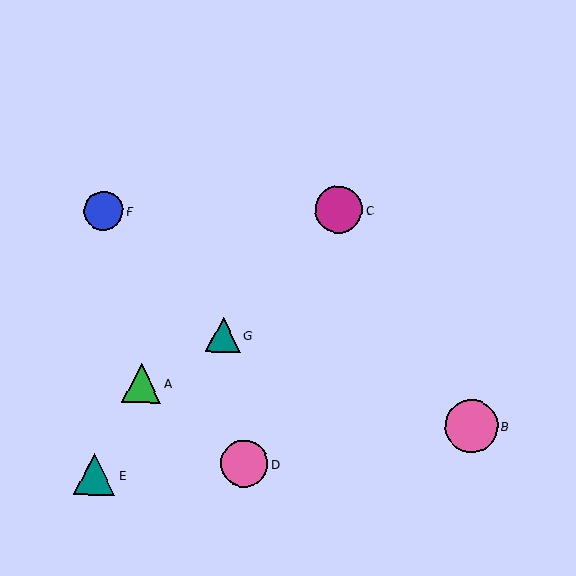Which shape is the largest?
The pink circle (labeled B) is the largest.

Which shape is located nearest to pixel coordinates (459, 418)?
The pink circle (labeled B) at (472, 426) is nearest to that location.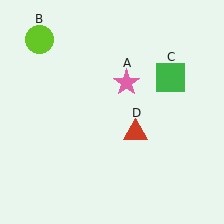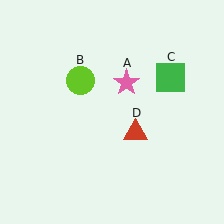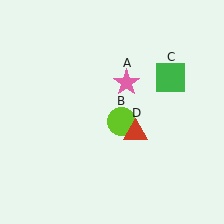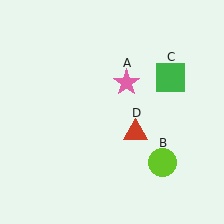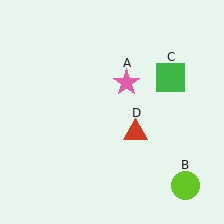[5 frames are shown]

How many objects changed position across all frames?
1 object changed position: lime circle (object B).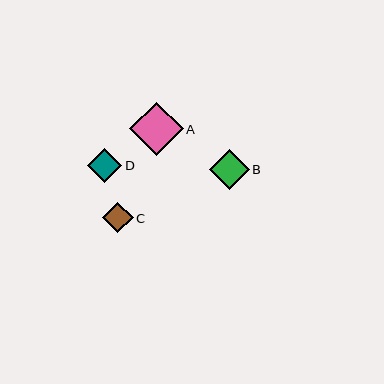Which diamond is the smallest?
Diamond C is the smallest with a size of approximately 30 pixels.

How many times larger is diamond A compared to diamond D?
Diamond A is approximately 1.6 times the size of diamond D.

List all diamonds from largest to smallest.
From largest to smallest: A, B, D, C.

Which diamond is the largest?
Diamond A is the largest with a size of approximately 53 pixels.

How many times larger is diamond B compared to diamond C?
Diamond B is approximately 1.3 times the size of diamond C.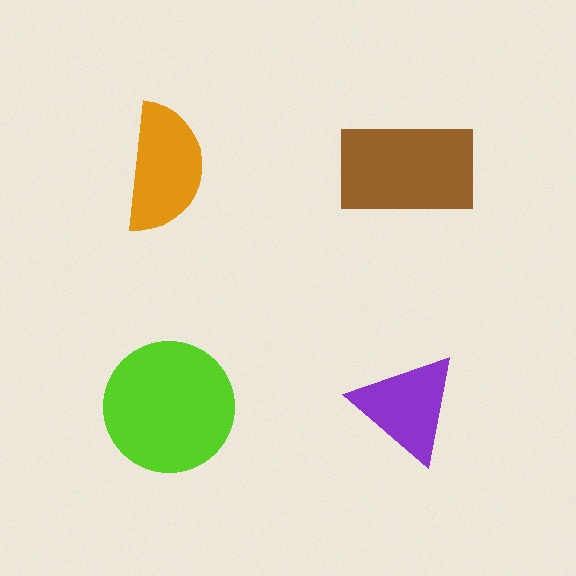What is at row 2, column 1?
A lime circle.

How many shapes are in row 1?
2 shapes.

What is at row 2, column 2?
A purple triangle.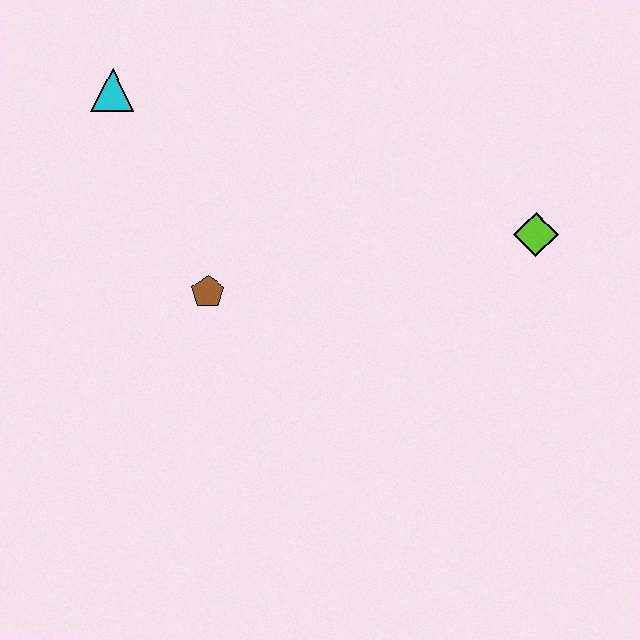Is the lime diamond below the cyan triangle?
Yes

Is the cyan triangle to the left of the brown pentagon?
Yes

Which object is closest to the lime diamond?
The brown pentagon is closest to the lime diamond.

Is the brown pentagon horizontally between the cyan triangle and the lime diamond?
Yes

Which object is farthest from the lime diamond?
The cyan triangle is farthest from the lime diamond.